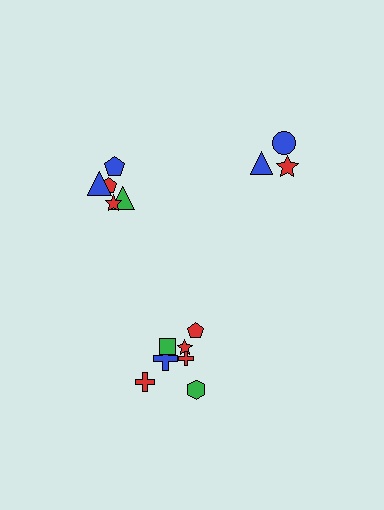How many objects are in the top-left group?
There are 5 objects.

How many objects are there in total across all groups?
There are 15 objects.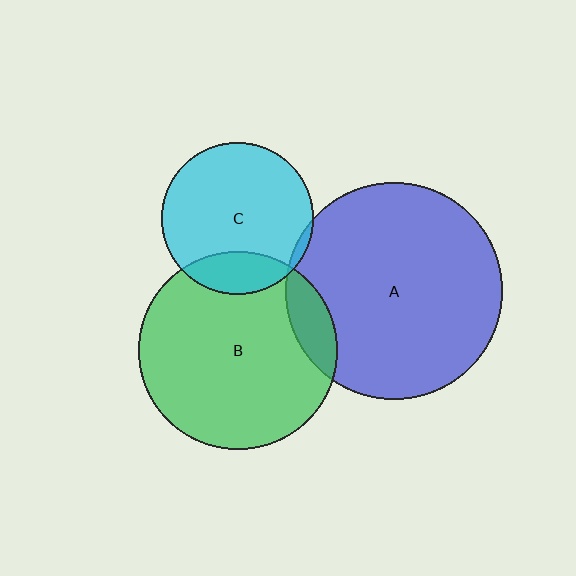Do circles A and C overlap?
Yes.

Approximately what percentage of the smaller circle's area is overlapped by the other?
Approximately 5%.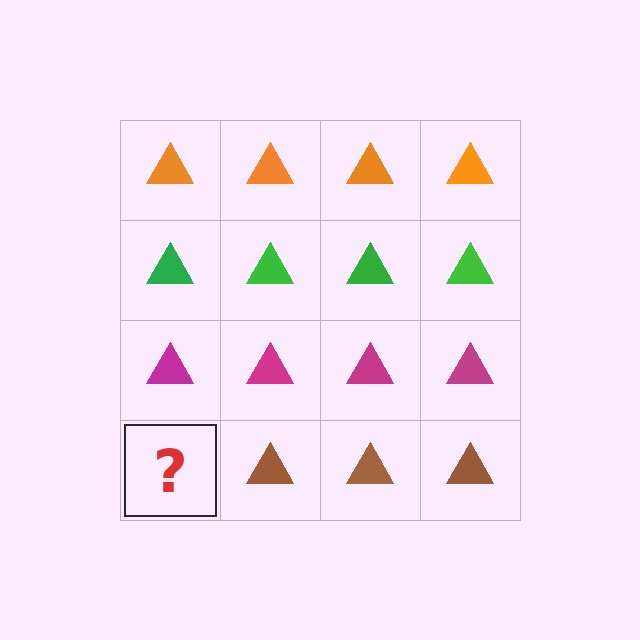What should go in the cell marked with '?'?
The missing cell should contain a brown triangle.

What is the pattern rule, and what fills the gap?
The rule is that each row has a consistent color. The gap should be filled with a brown triangle.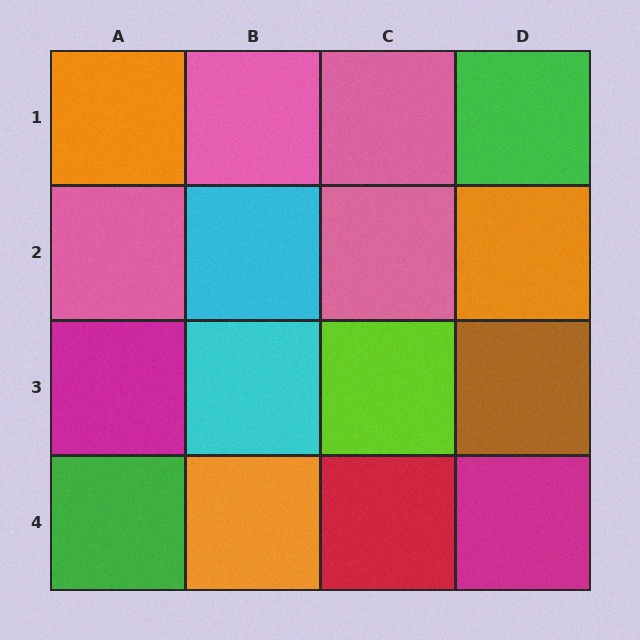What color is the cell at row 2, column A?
Pink.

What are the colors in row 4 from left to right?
Green, orange, red, magenta.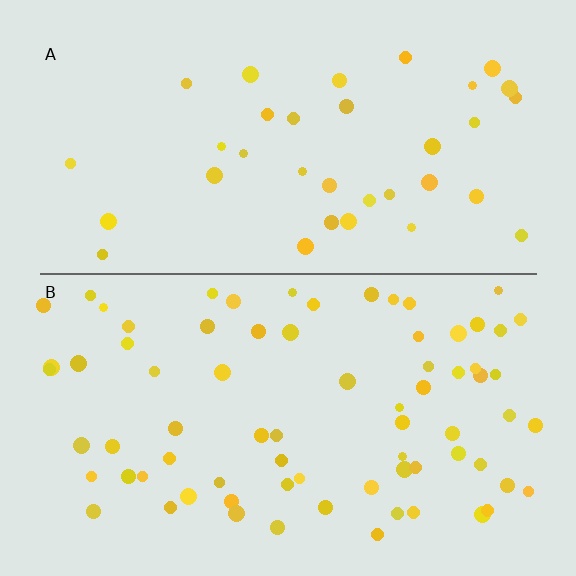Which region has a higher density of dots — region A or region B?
B (the bottom).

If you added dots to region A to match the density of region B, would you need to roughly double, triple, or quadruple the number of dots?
Approximately double.